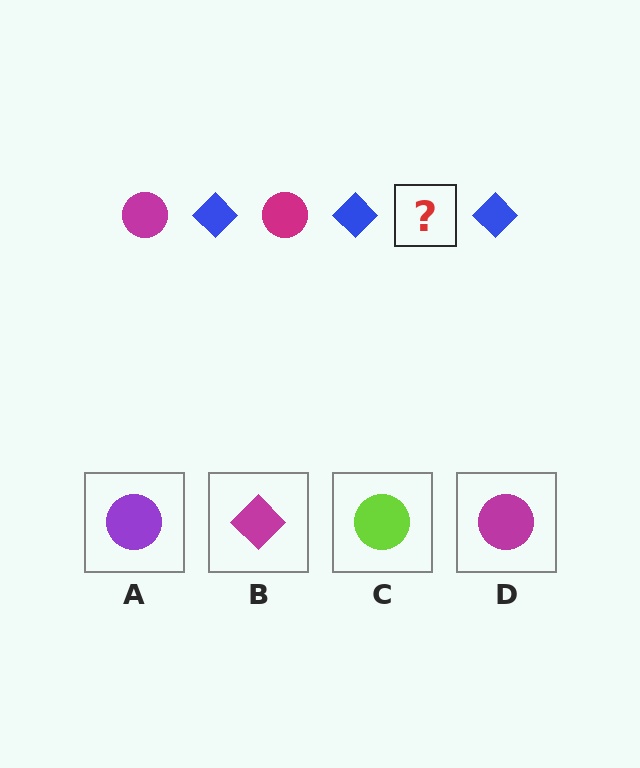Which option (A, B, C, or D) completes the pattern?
D.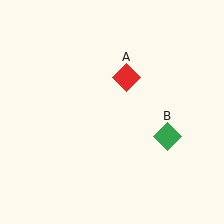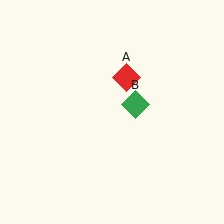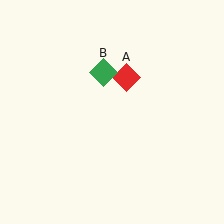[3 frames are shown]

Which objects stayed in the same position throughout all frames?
Red diamond (object A) remained stationary.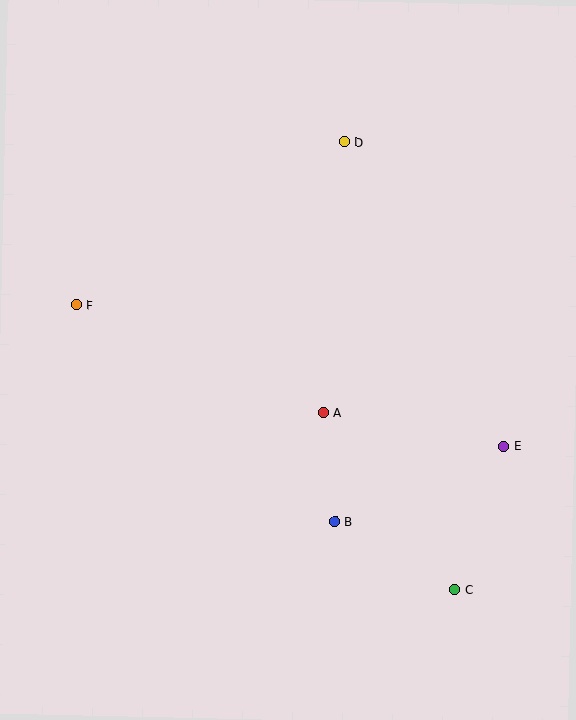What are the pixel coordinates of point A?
Point A is at (323, 413).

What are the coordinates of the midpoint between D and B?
The midpoint between D and B is at (339, 332).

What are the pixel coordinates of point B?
Point B is at (335, 522).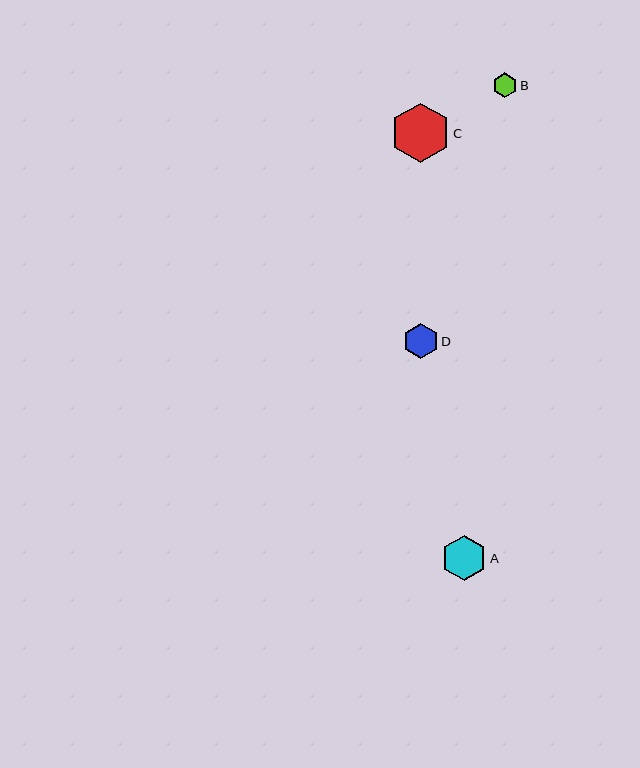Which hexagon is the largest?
Hexagon C is the largest with a size of approximately 59 pixels.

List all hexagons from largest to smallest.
From largest to smallest: C, A, D, B.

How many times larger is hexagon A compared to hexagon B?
Hexagon A is approximately 1.8 times the size of hexagon B.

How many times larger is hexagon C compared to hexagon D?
Hexagon C is approximately 1.7 times the size of hexagon D.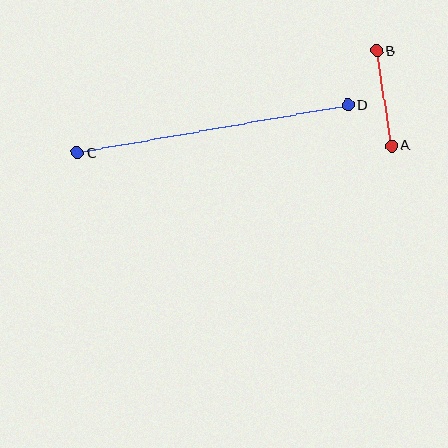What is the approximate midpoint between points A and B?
The midpoint is at approximately (384, 98) pixels.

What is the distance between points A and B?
The distance is approximately 96 pixels.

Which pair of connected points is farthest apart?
Points C and D are farthest apart.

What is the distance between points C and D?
The distance is approximately 275 pixels.